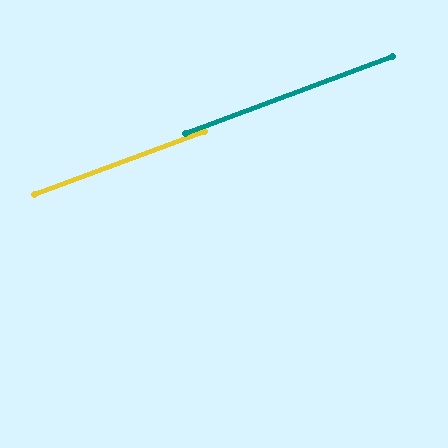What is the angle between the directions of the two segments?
Approximately 0 degrees.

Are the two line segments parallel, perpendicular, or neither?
Parallel — their directions differ by only 0.2°.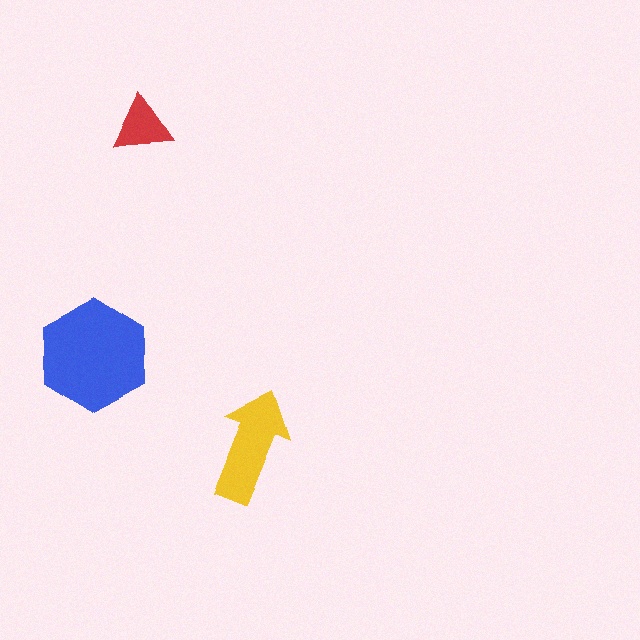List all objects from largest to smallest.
The blue hexagon, the yellow arrow, the red triangle.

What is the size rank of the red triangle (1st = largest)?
3rd.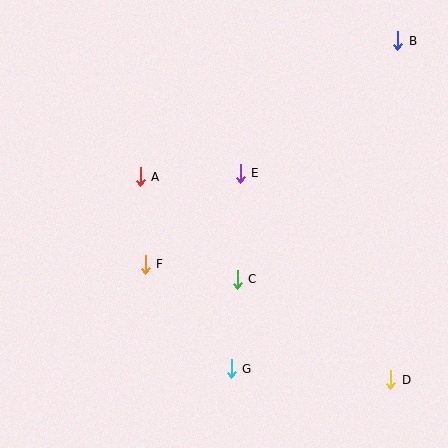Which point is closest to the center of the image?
Point E at (240, 173) is closest to the center.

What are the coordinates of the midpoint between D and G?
The midpoint between D and G is at (311, 374).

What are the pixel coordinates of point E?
Point E is at (240, 173).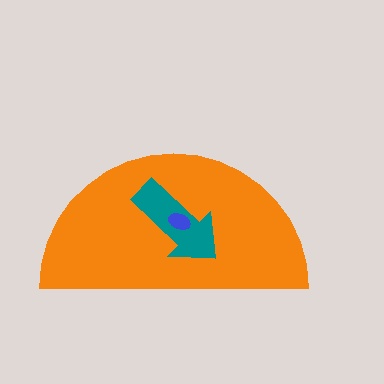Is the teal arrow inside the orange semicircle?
Yes.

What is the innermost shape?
The blue ellipse.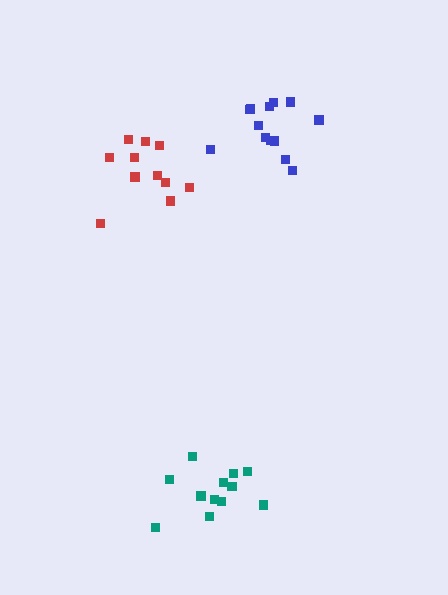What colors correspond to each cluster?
The clusters are colored: red, teal, blue.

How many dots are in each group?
Group 1: 11 dots, Group 2: 12 dots, Group 3: 13 dots (36 total).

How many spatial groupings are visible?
There are 3 spatial groupings.